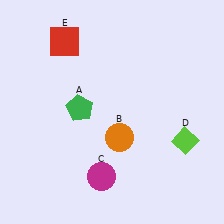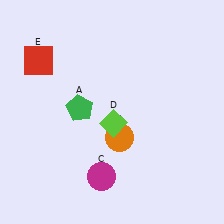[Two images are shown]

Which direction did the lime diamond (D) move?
The lime diamond (D) moved left.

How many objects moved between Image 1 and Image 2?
2 objects moved between the two images.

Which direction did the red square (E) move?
The red square (E) moved left.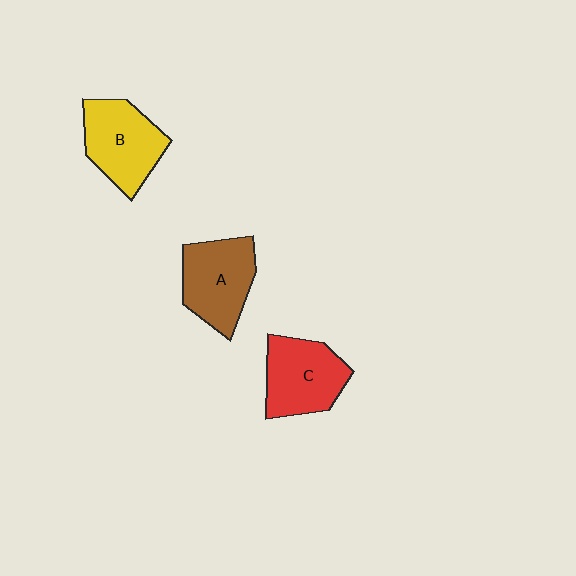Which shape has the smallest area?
Shape C (red).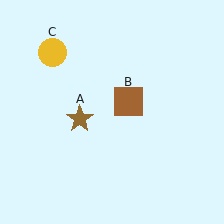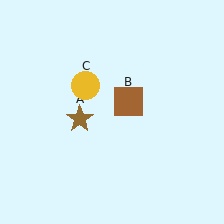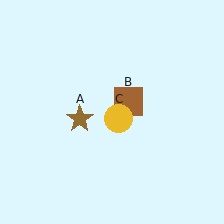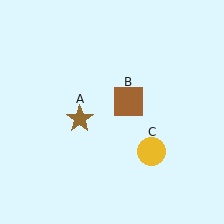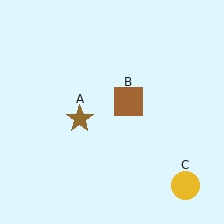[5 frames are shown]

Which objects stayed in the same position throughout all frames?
Brown star (object A) and brown square (object B) remained stationary.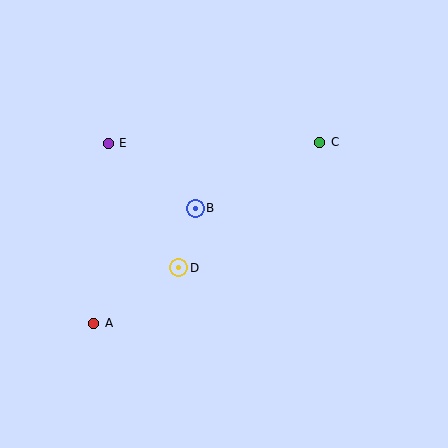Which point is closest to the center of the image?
Point B at (195, 208) is closest to the center.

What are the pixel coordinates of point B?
Point B is at (195, 208).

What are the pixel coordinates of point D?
Point D is at (179, 268).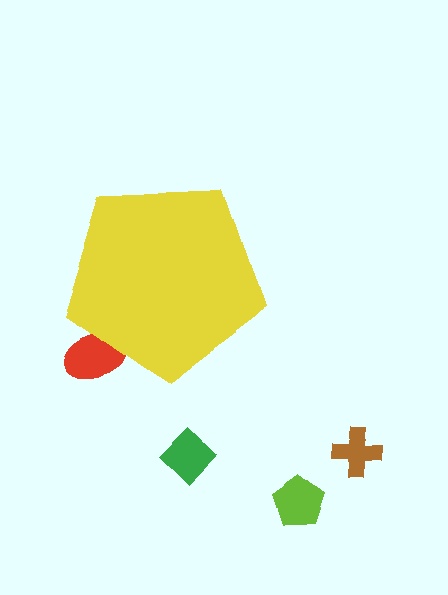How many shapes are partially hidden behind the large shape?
1 shape is partially hidden.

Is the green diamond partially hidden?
No, the green diamond is fully visible.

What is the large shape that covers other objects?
A yellow pentagon.